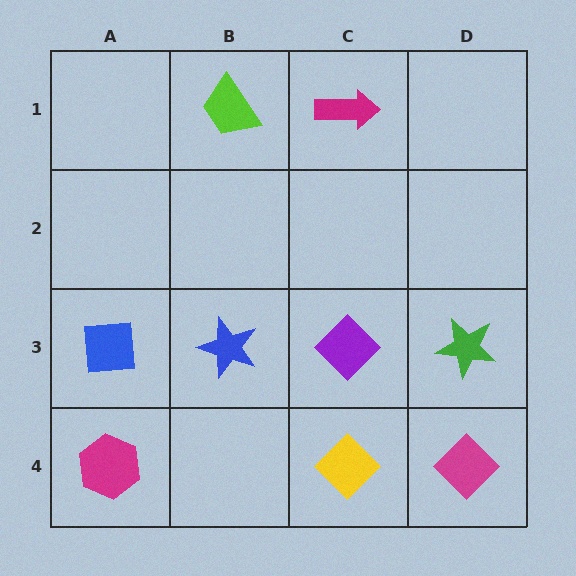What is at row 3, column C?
A purple diamond.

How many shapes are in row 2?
0 shapes.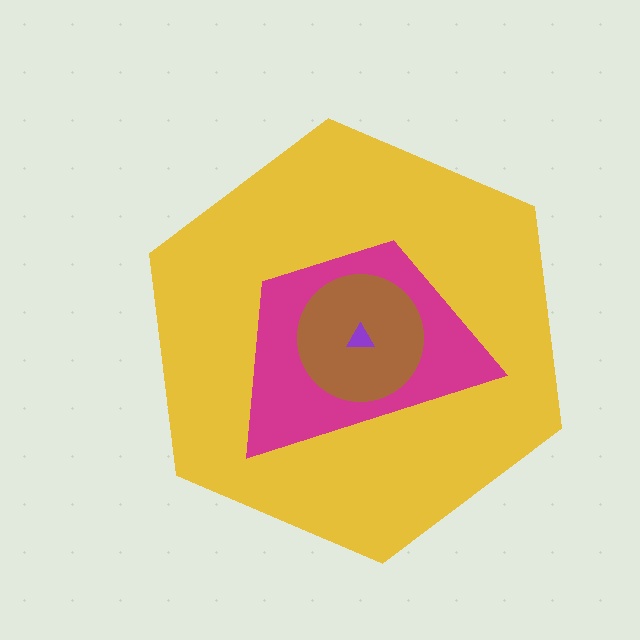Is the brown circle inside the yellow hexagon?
Yes.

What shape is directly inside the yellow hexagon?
The magenta trapezoid.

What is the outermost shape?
The yellow hexagon.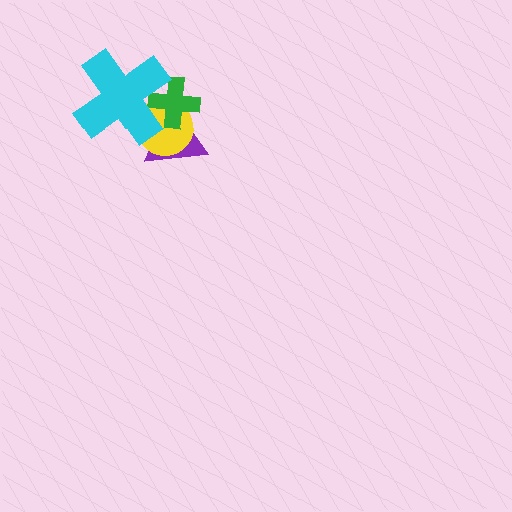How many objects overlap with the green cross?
3 objects overlap with the green cross.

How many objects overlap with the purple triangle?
3 objects overlap with the purple triangle.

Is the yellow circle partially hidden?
Yes, it is partially covered by another shape.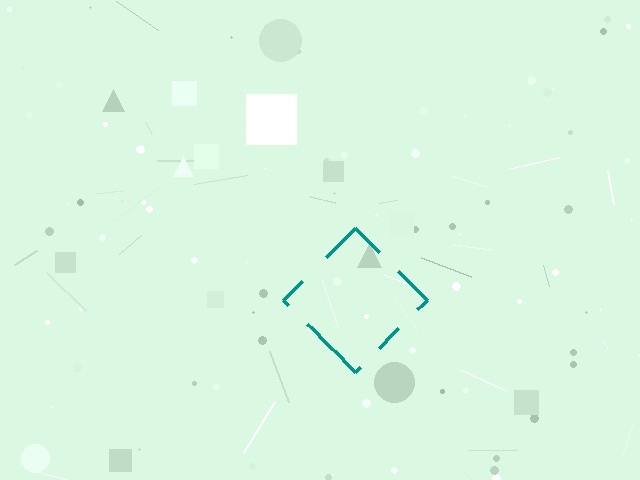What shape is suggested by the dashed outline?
The dashed outline suggests a diamond.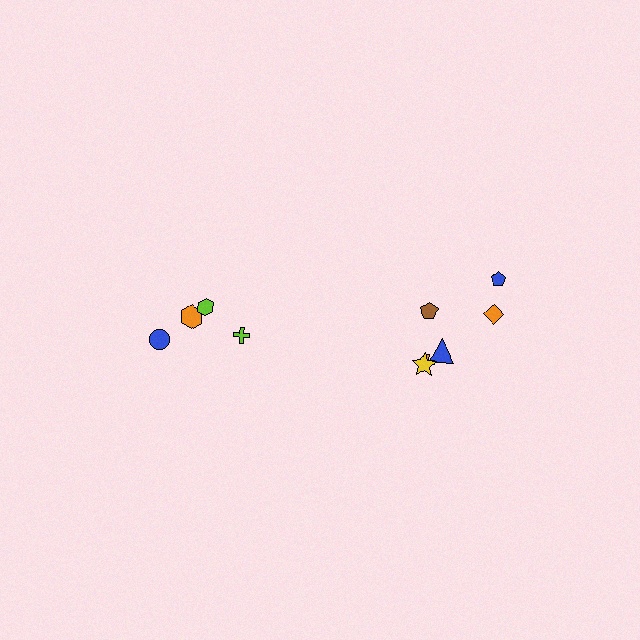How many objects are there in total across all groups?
There are 10 objects.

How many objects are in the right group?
There are 6 objects.